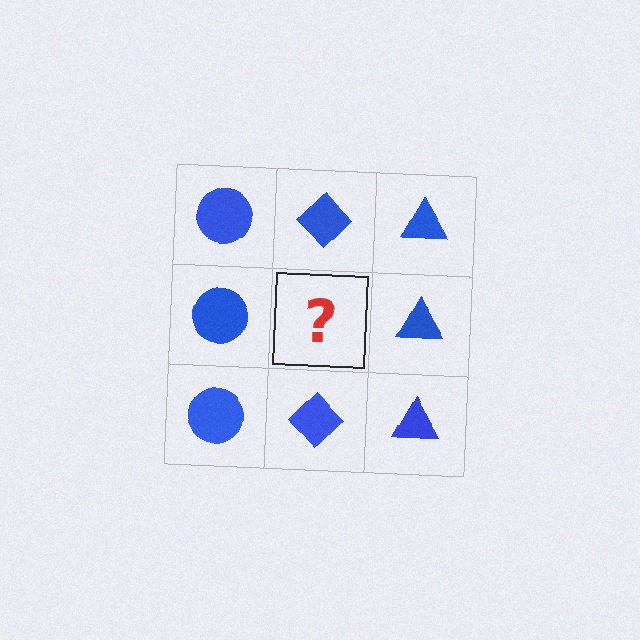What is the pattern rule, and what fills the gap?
The rule is that each column has a consistent shape. The gap should be filled with a blue diamond.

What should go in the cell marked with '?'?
The missing cell should contain a blue diamond.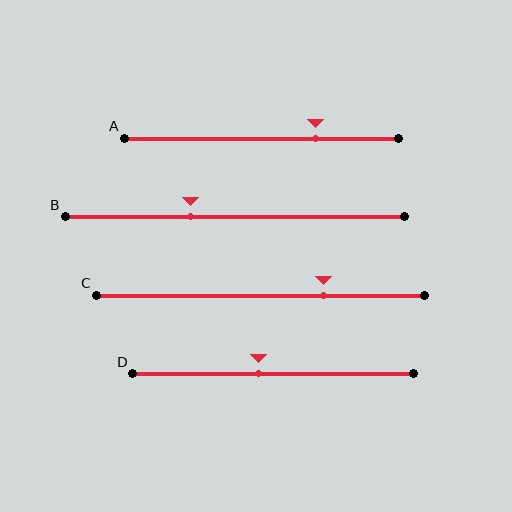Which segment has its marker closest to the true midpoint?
Segment D has its marker closest to the true midpoint.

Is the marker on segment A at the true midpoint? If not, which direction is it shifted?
No, the marker on segment A is shifted to the right by about 20% of the segment length.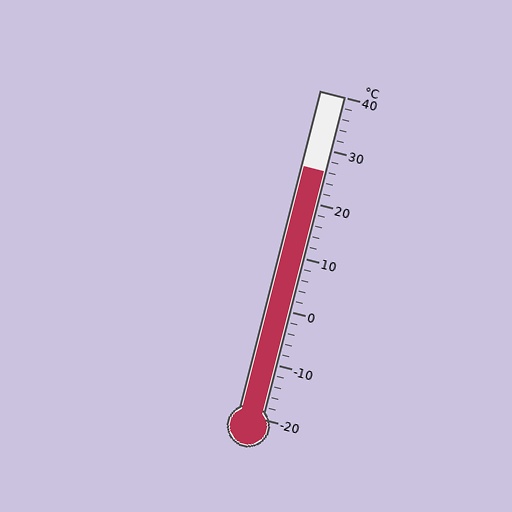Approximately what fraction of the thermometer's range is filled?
The thermometer is filled to approximately 75% of its range.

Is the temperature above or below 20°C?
The temperature is above 20°C.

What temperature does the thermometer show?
The thermometer shows approximately 26°C.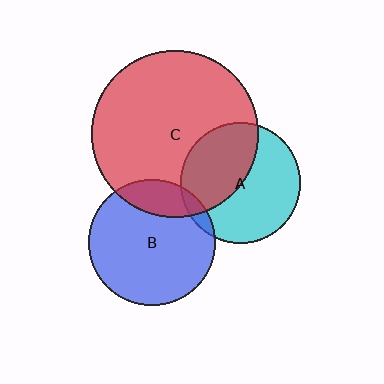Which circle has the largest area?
Circle C (red).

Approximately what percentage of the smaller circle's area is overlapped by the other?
Approximately 20%.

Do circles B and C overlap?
Yes.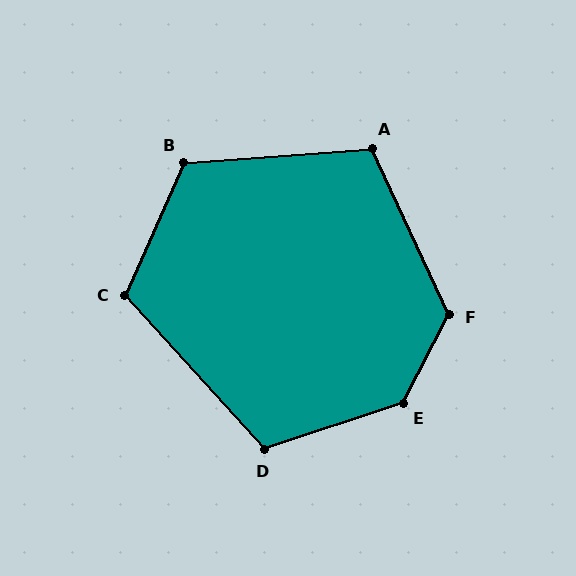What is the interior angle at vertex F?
Approximately 128 degrees (obtuse).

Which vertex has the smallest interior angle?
A, at approximately 110 degrees.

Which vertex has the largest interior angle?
E, at approximately 136 degrees.